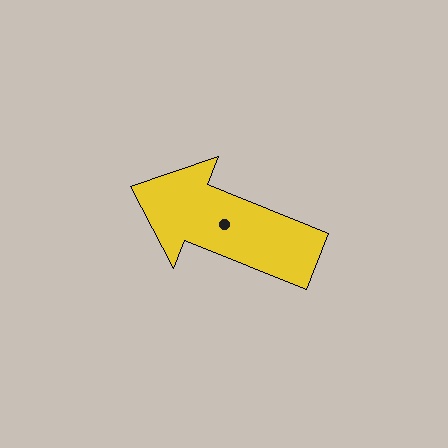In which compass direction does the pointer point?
West.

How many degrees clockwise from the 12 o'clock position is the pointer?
Approximately 292 degrees.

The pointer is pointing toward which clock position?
Roughly 10 o'clock.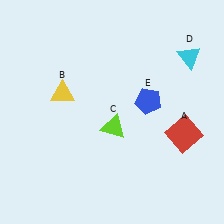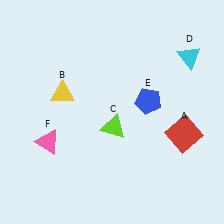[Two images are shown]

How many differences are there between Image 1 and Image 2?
There is 1 difference between the two images.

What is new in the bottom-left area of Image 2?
A pink triangle (F) was added in the bottom-left area of Image 2.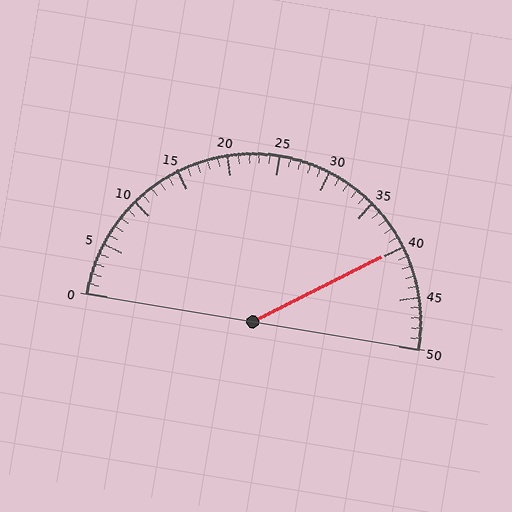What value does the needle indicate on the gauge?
The needle indicates approximately 40.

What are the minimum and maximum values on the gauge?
The gauge ranges from 0 to 50.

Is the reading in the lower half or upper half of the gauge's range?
The reading is in the upper half of the range (0 to 50).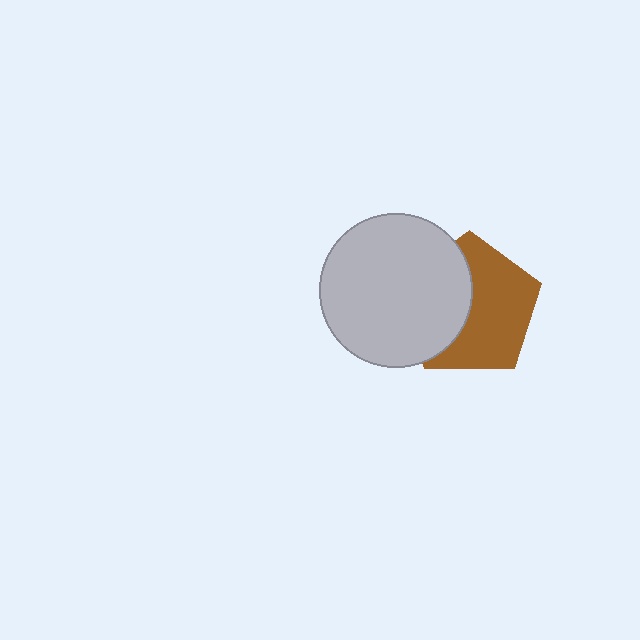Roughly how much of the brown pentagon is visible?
About half of it is visible (roughly 58%).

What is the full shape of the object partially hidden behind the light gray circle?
The partially hidden object is a brown pentagon.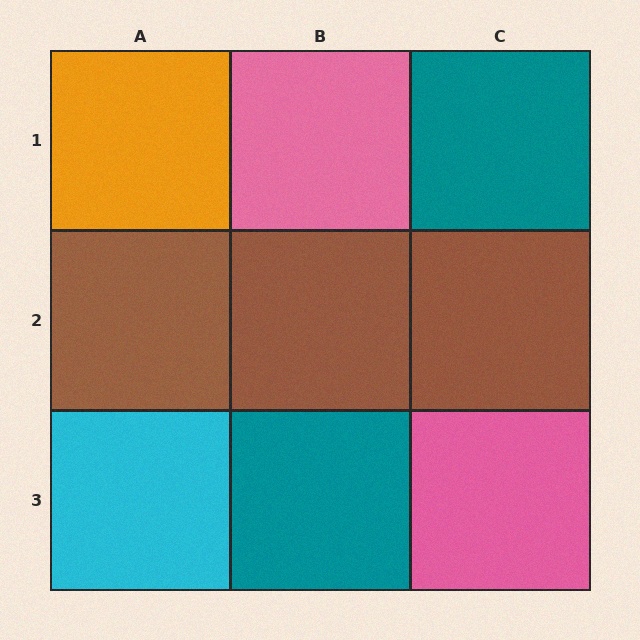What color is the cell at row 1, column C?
Teal.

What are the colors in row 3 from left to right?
Cyan, teal, pink.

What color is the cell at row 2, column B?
Brown.